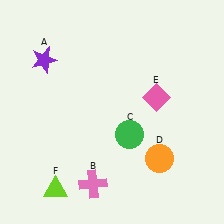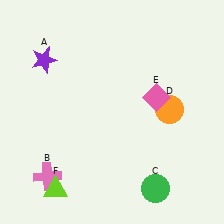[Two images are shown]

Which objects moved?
The objects that moved are: the pink cross (B), the green circle (C), the orange circle (D).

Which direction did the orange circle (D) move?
The orange circle (D) moved up.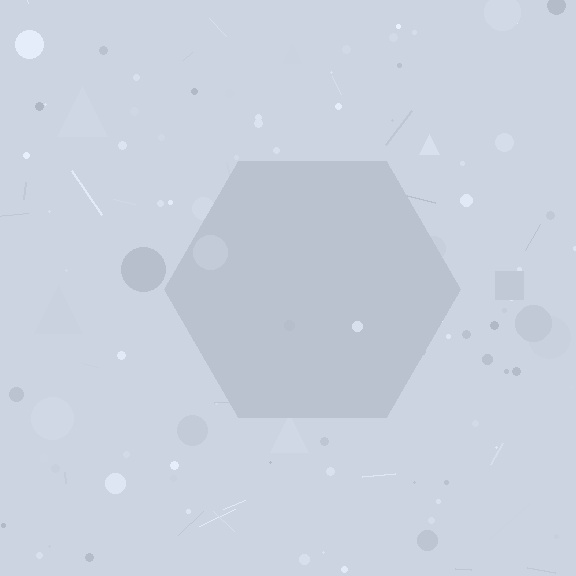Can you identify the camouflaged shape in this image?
The camouflaged shape is a hexagon.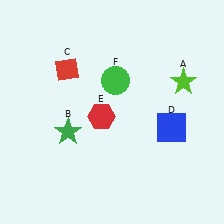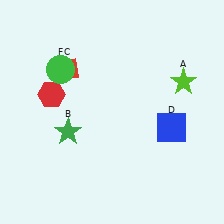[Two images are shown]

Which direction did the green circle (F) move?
The green circle (F) moved left.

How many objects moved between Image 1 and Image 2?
2 objects moved between the two images.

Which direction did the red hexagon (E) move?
The red hexagon (E) moved left.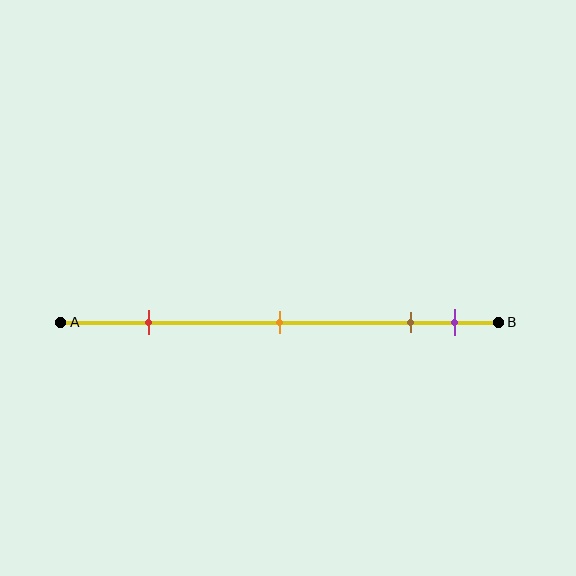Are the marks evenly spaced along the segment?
No, the marks are not evenly spaced.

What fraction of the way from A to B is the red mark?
The red mark is approximately 20% (0.2) of the way from A to B.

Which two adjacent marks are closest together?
The brown and purple marks are the closest adjacent pair.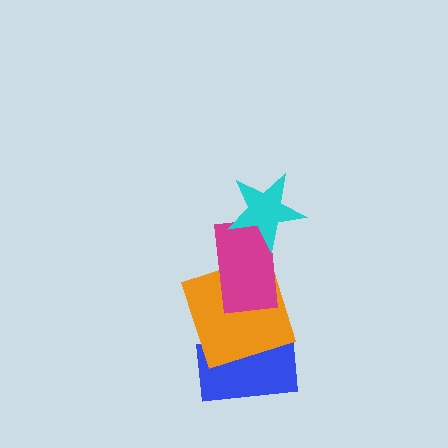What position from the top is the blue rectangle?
The blue rectangle is 4th from the top.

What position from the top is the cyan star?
The cyan star is 1st from the top.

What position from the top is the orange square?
The orange square is 3rd from the top.